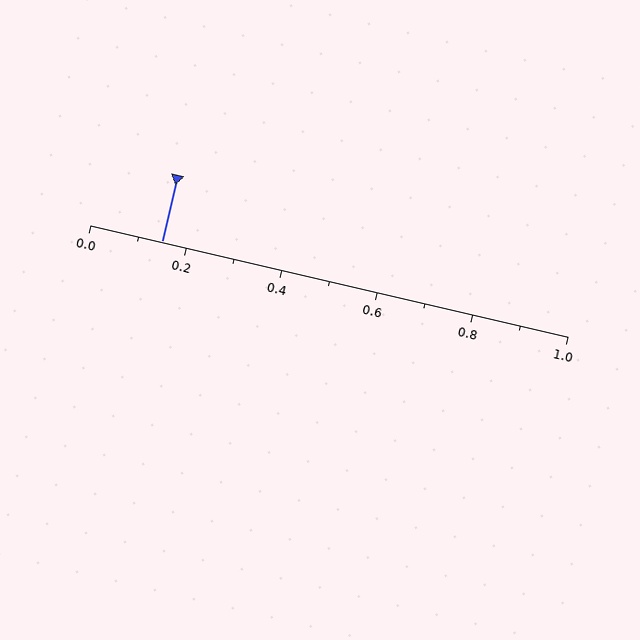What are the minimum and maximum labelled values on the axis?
The axis runs from 0.0 to 1.0.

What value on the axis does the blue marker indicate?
The marker indicates approximately 0.15.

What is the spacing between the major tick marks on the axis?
The major ticks are spaced 0.2 apart.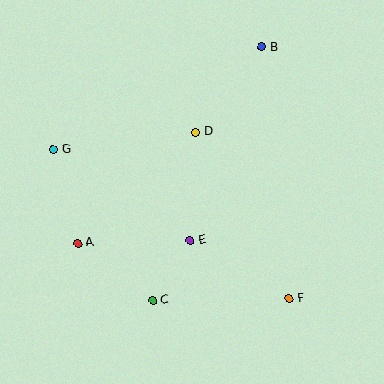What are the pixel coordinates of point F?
Point F is at (289, 299).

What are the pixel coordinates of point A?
Point A is at (78, 243).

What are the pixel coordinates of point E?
Point E is at (190, 241).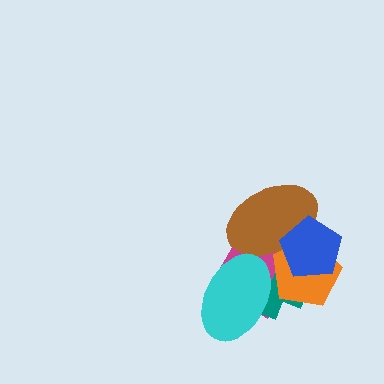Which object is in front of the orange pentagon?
The blue pentagon is in front of the orange pentagon.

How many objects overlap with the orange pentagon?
5 objects overlap with the orange pentagon.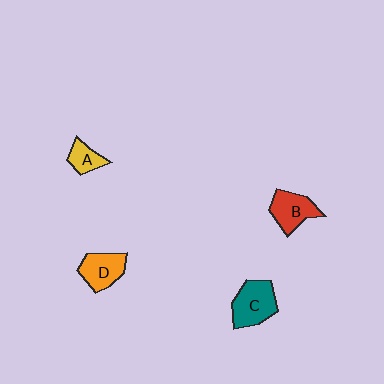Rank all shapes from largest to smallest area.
From largest to smallest: C (teal), B (red), D (orange), A (yellow).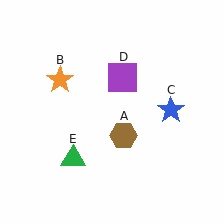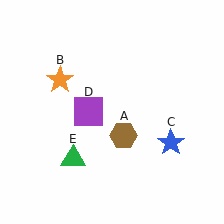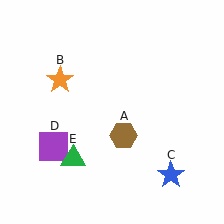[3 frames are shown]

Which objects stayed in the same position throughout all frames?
Brown hexagon (object A) and orange star (object B) and green triangle (object E) remained stationary.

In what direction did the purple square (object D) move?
The purple square (object D) moved down and to the left.